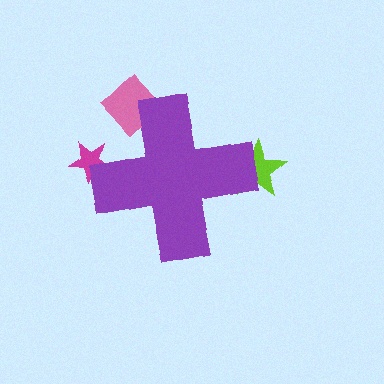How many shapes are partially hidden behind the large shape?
3 shapes are partially hidden.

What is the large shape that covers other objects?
A purple cross.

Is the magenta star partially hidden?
Yes, the magenta star is partially hidden behind the purple cross.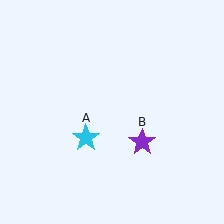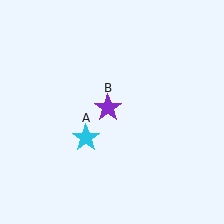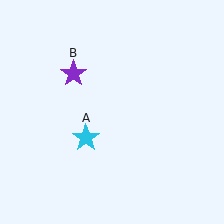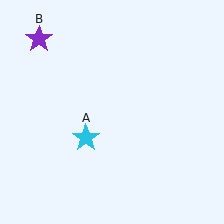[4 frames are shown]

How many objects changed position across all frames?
1 object changed position: purple star (object B).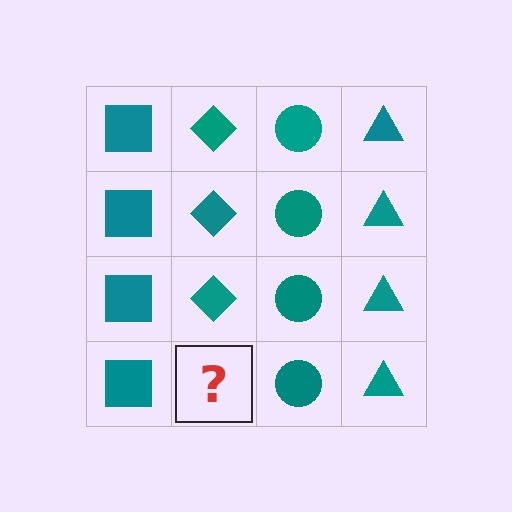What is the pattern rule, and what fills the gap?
The rule is that each column has a consistent shape. The gap should be filled with a teal diamond.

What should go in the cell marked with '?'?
The missing cell should contain a teal diamond.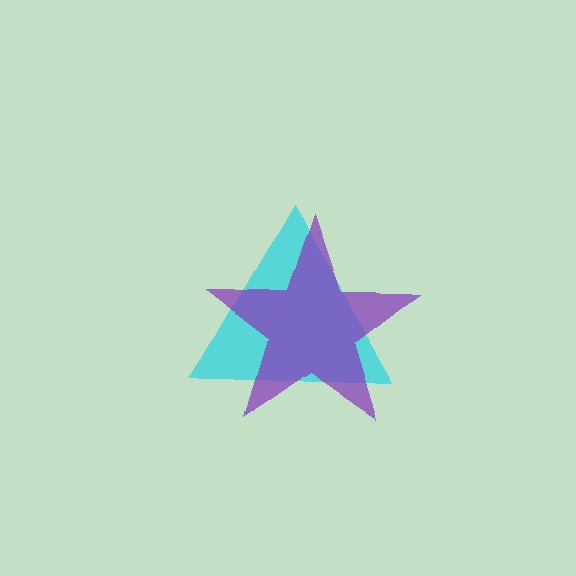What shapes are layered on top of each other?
The layered shapes are: a cyan triangle, a purple star.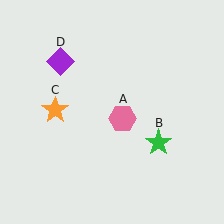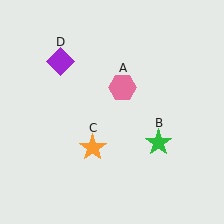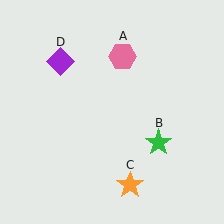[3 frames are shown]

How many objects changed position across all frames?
2 objects changed position: pink hexagon (object A), orange star (object C).